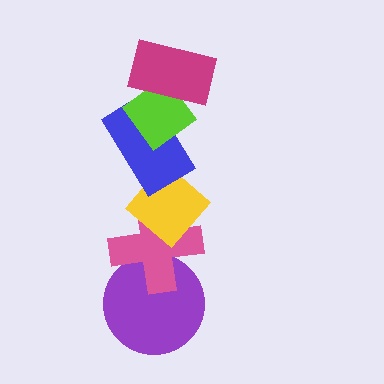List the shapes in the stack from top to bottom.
From top to bottom: the magenta rectangle, the lime diamond, the blue rectangle, the yellow diamond, the pink cross, the purple circle.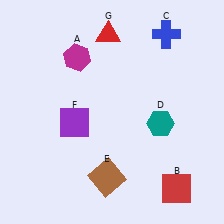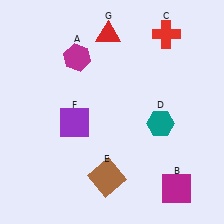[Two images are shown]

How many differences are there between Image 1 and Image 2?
There are 2 differences between the two images.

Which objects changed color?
B changed from red to magenta. C changed from blue to red.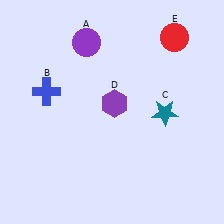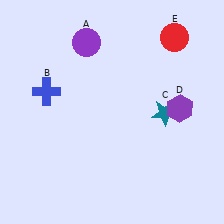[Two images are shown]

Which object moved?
The purple hexagon (D) moved right.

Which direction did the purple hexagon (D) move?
The purple hexagon (D) moved right.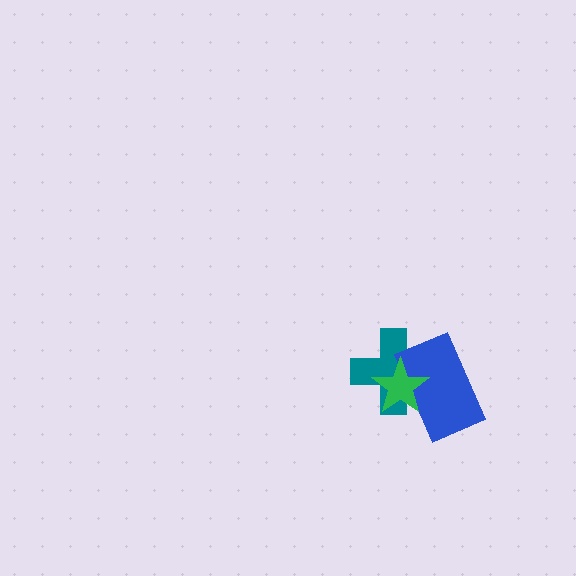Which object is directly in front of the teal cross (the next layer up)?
The blue rectangle is directly in front of the teal cross.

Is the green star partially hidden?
No, no other shape covers it.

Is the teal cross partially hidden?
Yes, it is partially covered by another shape.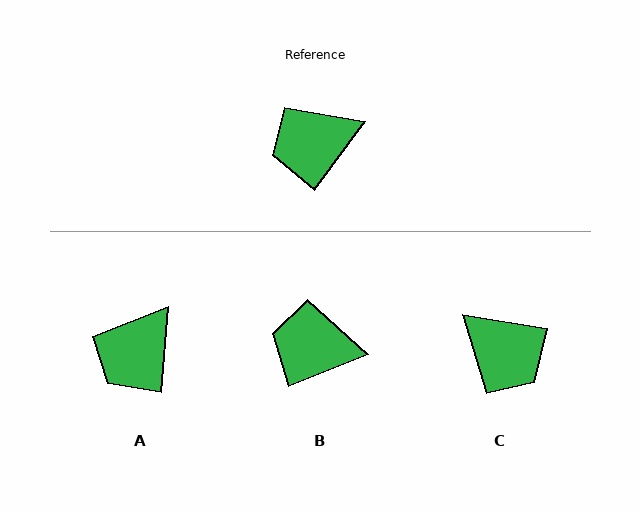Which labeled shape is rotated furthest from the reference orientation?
C, about 117 degrees away.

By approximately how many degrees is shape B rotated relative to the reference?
Approximately 32 degrees clockwise.